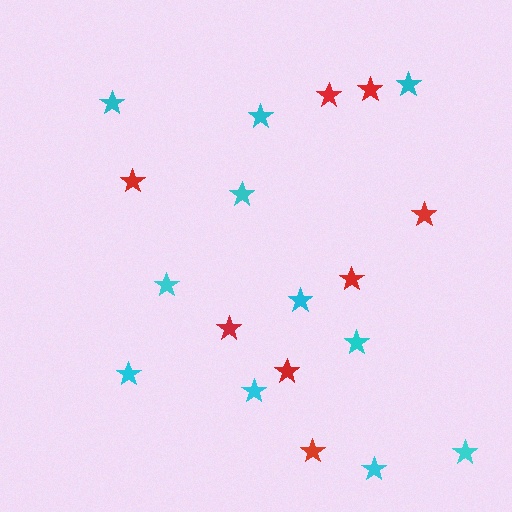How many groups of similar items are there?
There are 2 groups: one group of cyan stars (11) and one group of red stars (8).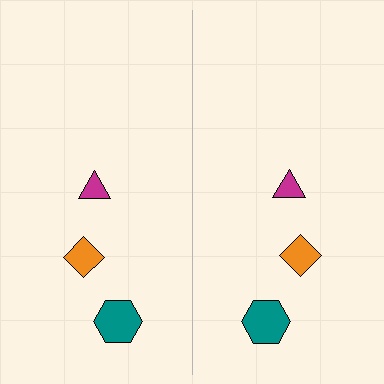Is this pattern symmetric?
Yes, this pattern has bilateral (reflection) symmetry.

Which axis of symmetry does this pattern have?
The pattern has a vertical axis of symmetry running through the center of the image.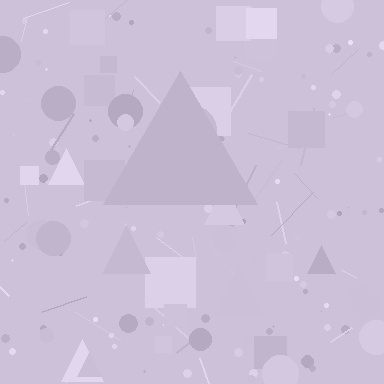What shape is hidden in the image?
A triangle is hidden in the image.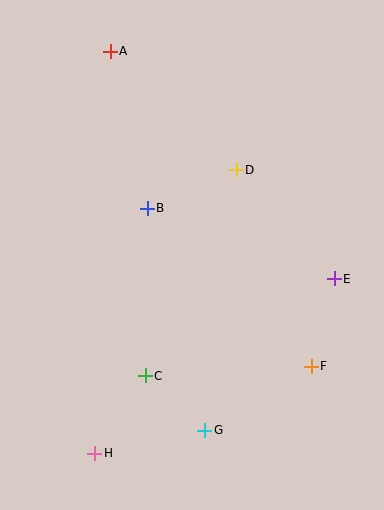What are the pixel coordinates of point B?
Point B is at (147, 208).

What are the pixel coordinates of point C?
Point C is at (145, 376).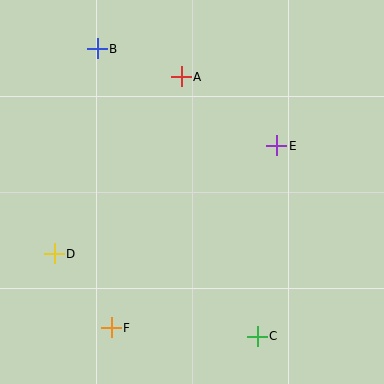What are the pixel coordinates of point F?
Point F is at (111, 328).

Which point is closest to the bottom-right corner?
Point C is closest to the bottom-right corner.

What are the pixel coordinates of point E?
Point E is at (277, 146).